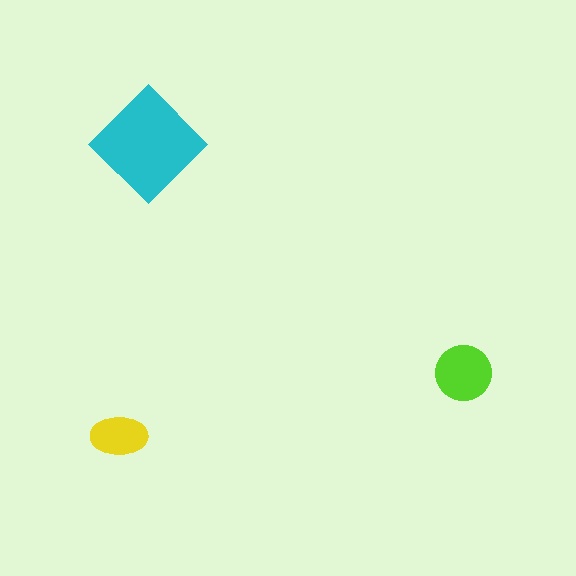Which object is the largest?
The cyan diamond.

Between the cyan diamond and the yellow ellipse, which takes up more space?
The cyan diamond.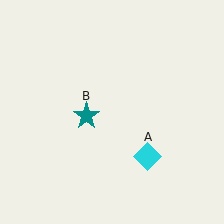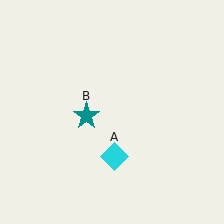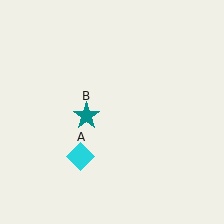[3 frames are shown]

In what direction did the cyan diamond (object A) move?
The cyan diamond (object A) moved left.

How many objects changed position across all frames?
1 object changed position: cyan diamond (object A).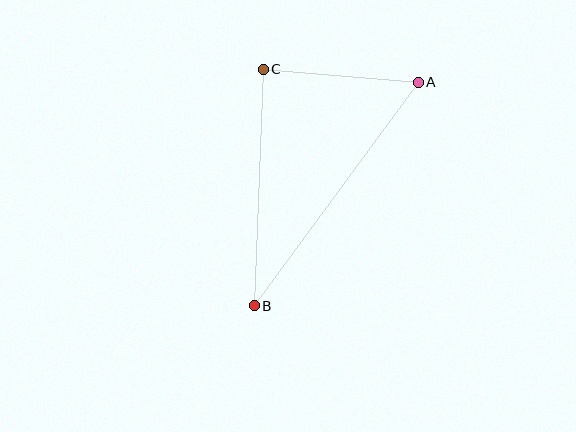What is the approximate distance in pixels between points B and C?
The distance between B and C is approximately 236 pixels.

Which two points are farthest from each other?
Points A and B are farthest from each other.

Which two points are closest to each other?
Points A and C are closest to each other.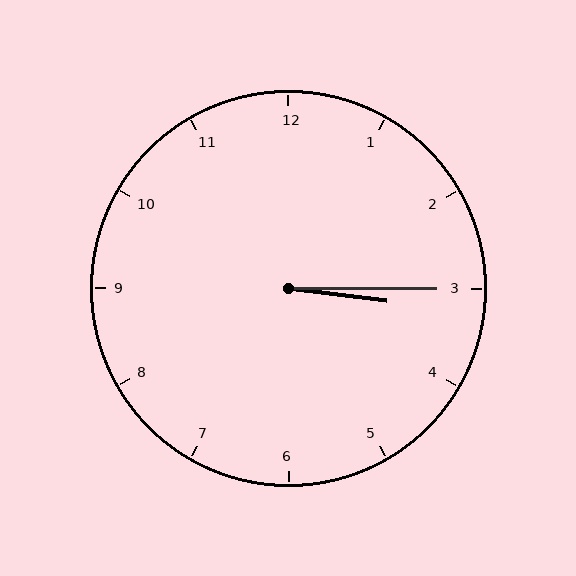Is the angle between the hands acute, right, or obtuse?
It is acute.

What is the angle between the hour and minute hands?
Approximately 8 degrees.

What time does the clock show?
3:15.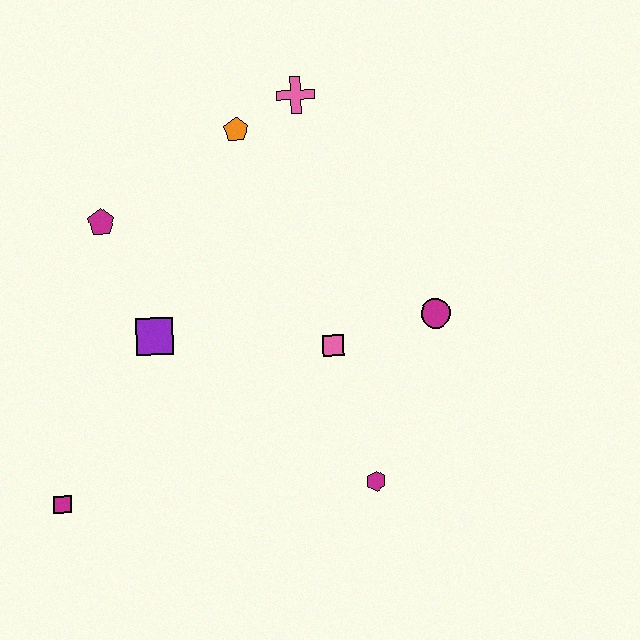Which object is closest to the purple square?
The magenta pentagon is closest to the purple square.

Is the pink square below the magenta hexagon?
No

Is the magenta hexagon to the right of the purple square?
Yes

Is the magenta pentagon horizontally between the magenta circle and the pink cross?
No